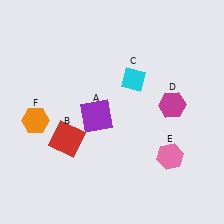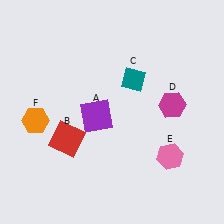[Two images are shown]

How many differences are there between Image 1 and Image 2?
There is 1 difference between the two images.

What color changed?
The diamond (C) changed from cyan in Image 1 to teal in Image 2.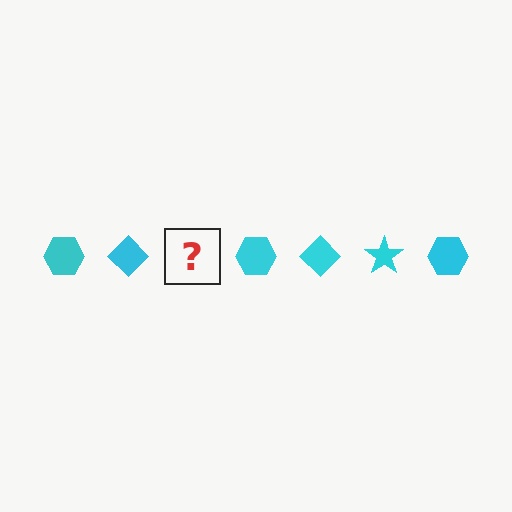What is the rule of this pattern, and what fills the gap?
The rule is that the pattern cycles through hexagon, diamond, star shapes in cyan. The gap should be filled with a cyan star.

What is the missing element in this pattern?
The missing element is a cyan star.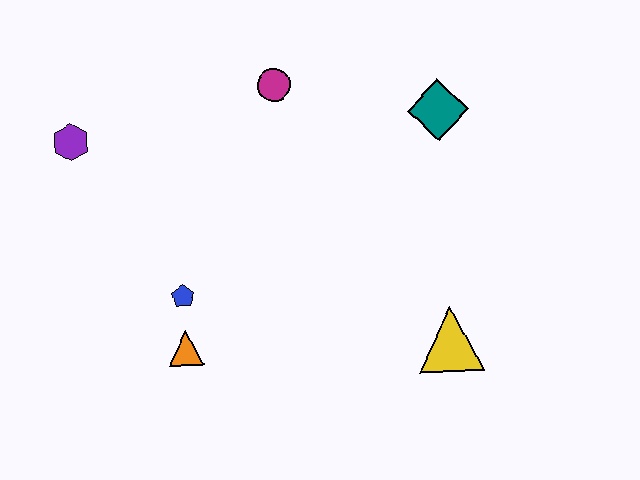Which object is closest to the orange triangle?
The blue pentagon is closest to the orange triangle.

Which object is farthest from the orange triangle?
The teal diamond is farthest from the orange triangle.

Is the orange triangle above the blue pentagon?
No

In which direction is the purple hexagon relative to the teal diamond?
The purple hexagon is to the left of the teal diamond.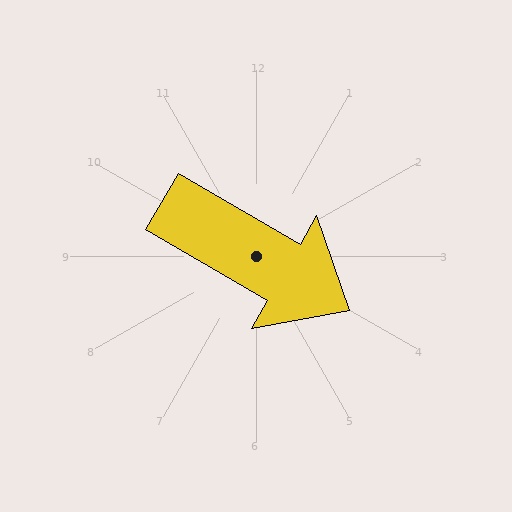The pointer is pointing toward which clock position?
Roughly 4 o'clock.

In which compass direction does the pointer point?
Southeast.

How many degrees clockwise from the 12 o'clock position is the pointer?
Approximately 120 degrees.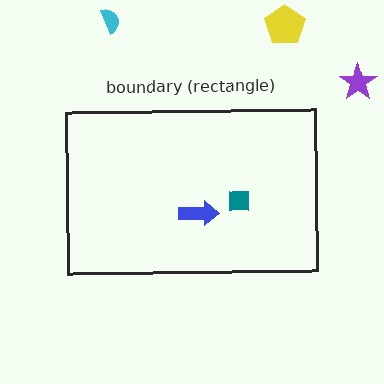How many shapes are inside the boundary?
2 inside, 3 outside.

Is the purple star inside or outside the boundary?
Outside.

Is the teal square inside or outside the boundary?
Inside.